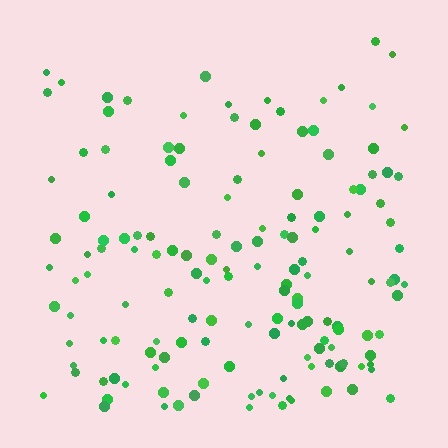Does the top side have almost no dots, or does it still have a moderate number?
Still a moderate number, just noticeably fewer than the bottom.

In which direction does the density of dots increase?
From top to bottom, with the bottom side densest.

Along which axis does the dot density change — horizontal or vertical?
Vertical.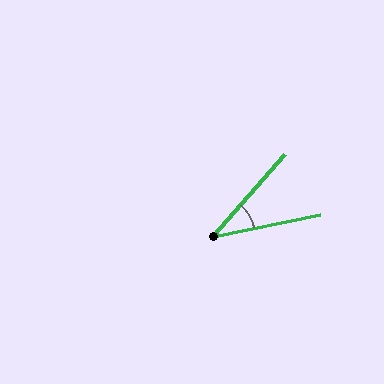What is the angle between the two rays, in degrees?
Approximately 37 degrees.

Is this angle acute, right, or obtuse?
It is acute.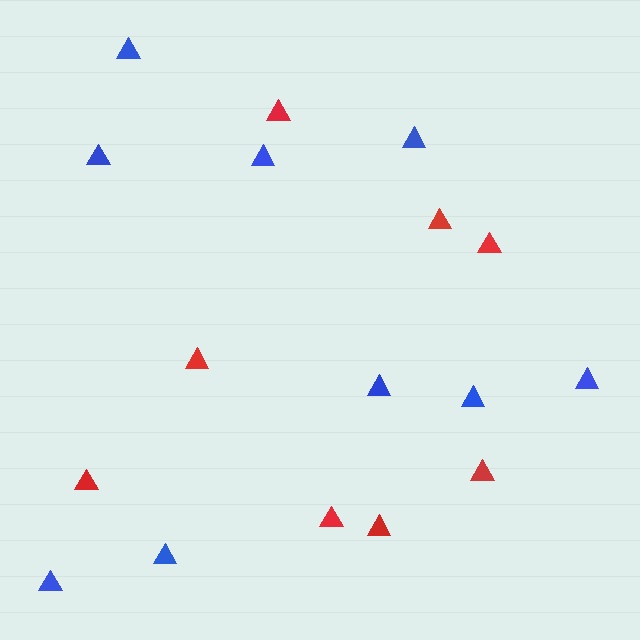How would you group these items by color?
There are 2 groups: one group of red triangles (8) and one group of blue triangles (9).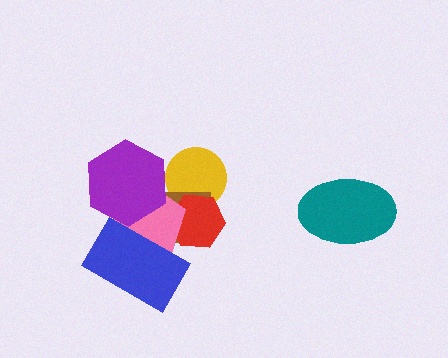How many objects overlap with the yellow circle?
2 objects overlap with the yellow circle.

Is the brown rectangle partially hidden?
Yes, it is partially covered by another shape.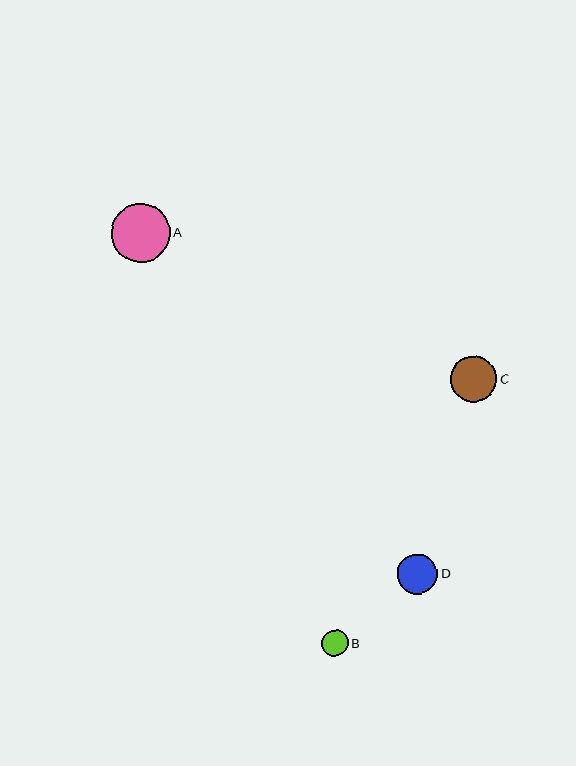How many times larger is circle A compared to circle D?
Circle A is approximately 1.5 times the size of circle D.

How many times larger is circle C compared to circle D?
Circle C is approximately 1.1 times the size of circle D.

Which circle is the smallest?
Circle B is the smallest with a size of approximately 27 pixels.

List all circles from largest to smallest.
From largest to smallest: A, C, D, B.